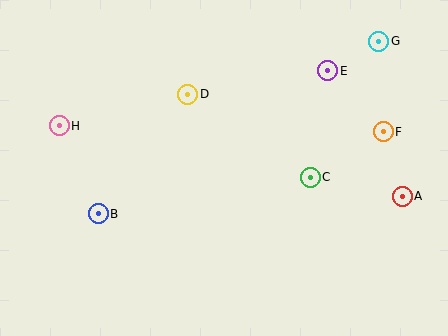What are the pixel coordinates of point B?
Point B is at (98, 214).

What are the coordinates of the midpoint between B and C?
The midpoint between B and C is at (204, 195).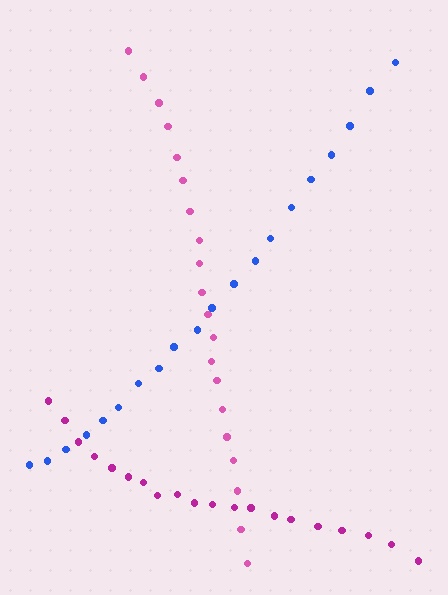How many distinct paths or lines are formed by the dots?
There are 3 distinct paths.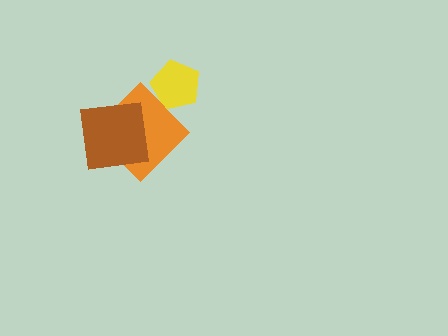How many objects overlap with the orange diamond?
2 objects overlap with the orange diamond.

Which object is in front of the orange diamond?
The brown square is in front of the orange diamond.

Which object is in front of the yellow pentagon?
The orange diamond is in front of the yellow pentagon.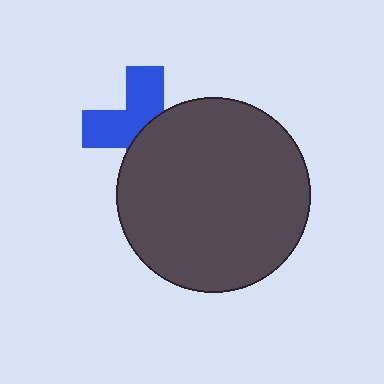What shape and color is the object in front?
The object in front is a dark gray circle.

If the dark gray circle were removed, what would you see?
You would see the complete blue cross.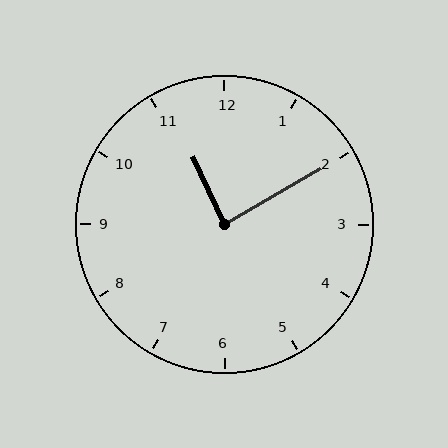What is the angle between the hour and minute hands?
Approximately 85 degrees.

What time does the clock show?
11:10.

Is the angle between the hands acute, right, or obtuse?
It is right.